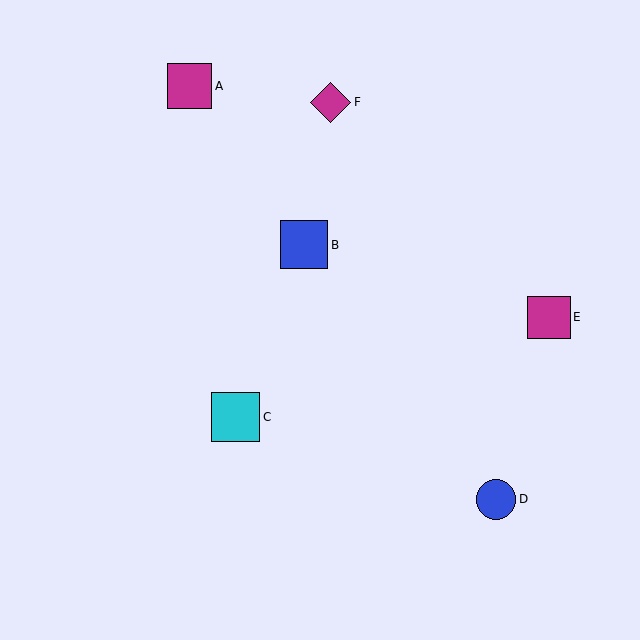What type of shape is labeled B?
Shape B is a blue square.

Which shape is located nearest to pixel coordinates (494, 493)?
The blue circle (labeled D) at (496, 499) is nearest to that location.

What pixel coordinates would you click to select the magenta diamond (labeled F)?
Click at (331, 102) to select the magenta diamond F.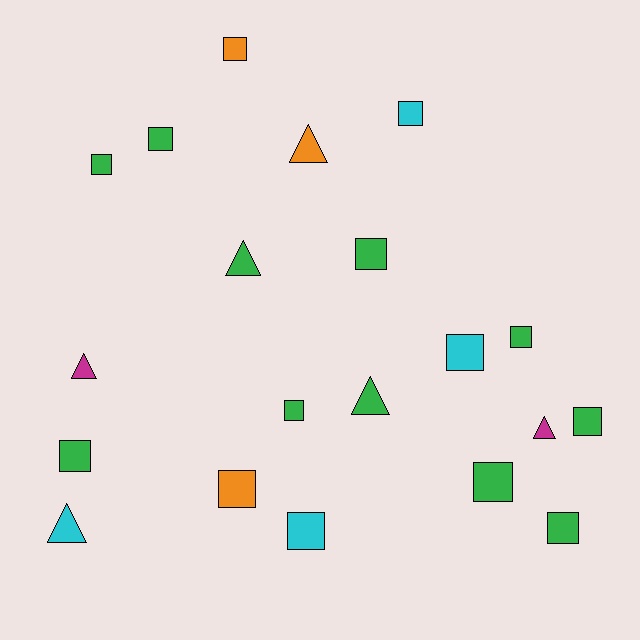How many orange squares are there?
There are 2 orange squares.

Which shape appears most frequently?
Square, with 14 objects.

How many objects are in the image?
There are 20 objects.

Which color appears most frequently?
Green, with 11 objects.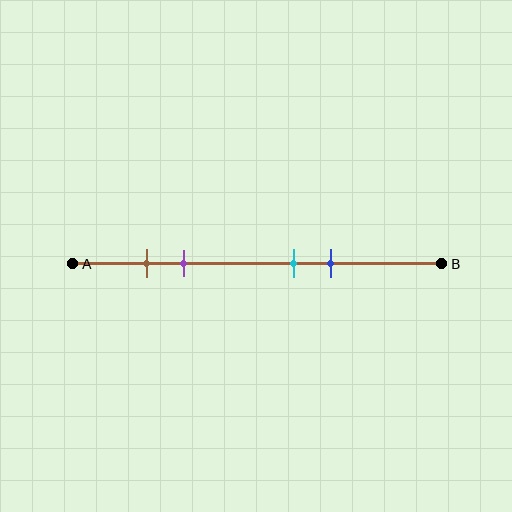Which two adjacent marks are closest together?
The brown and purple marks are the closest adjacent pair.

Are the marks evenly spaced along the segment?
No, the marks are not evenly spaced.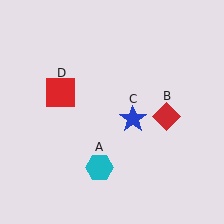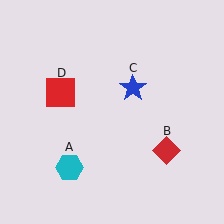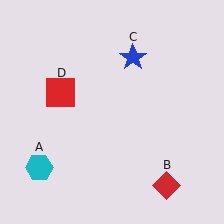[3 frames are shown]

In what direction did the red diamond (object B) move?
The red diamond (object B) moved down.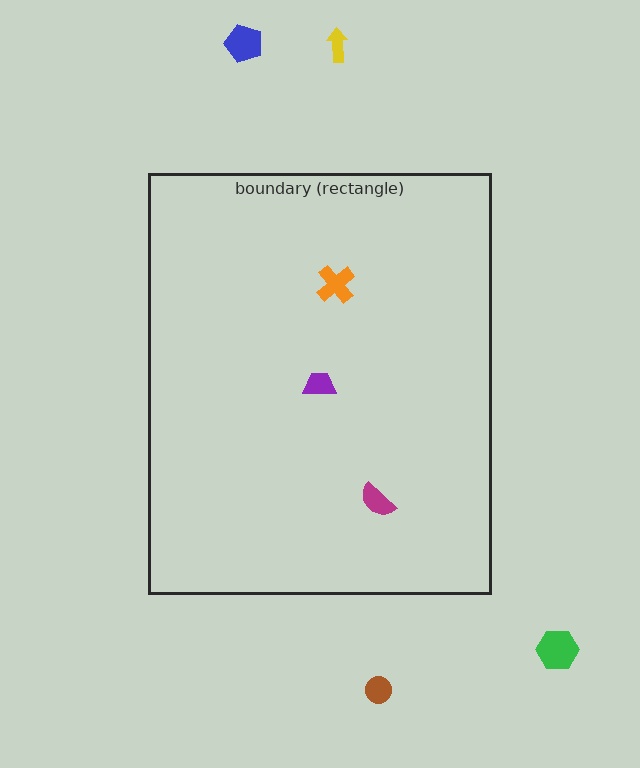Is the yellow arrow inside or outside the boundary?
Outside.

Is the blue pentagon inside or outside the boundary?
Outside.